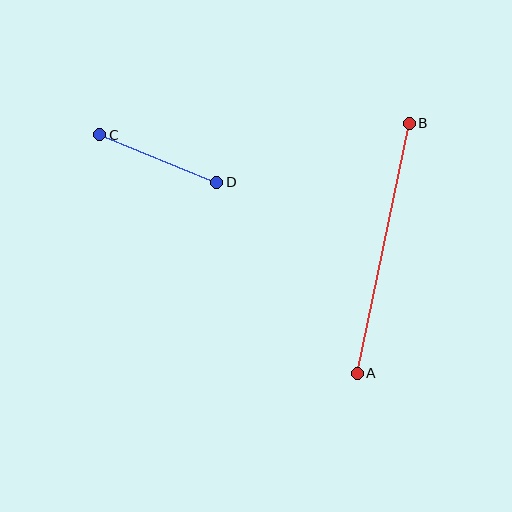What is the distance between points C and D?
The distance is approximately 126 pixels.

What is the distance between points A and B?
The distance is approximately 255 pixels.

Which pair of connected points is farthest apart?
Points A and B are farthest apart.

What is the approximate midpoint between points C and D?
The midpoint is at approximately (158, 159) pixels.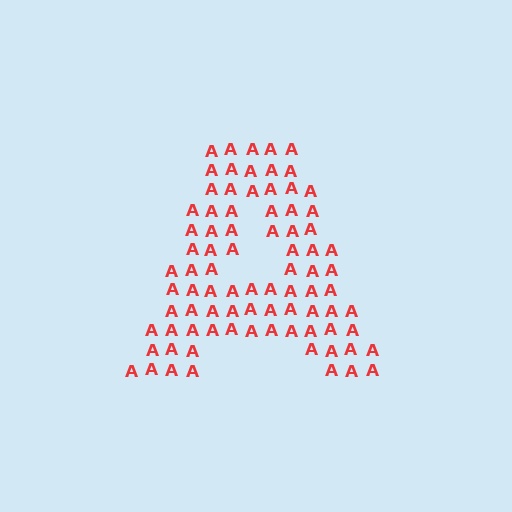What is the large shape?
The large shape is the letter A.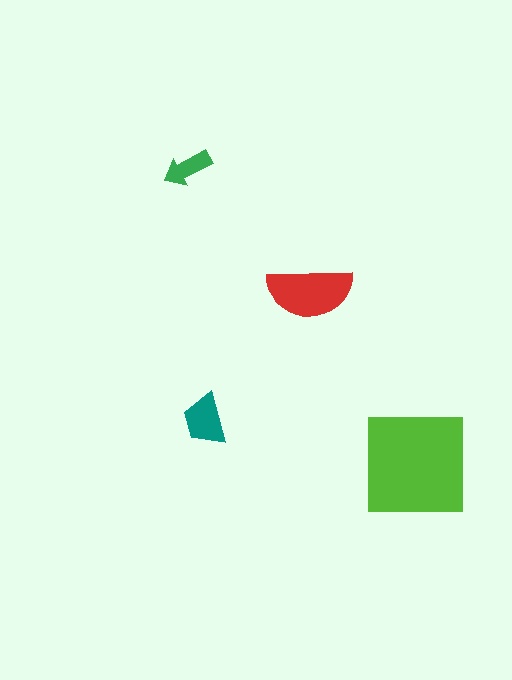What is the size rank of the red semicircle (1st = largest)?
2nd.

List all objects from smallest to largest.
The green arrow, the teal trapezoid, the red semicircle, the lime square.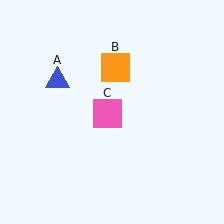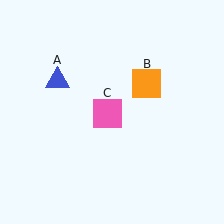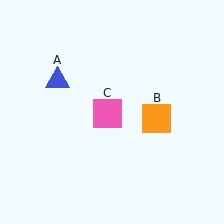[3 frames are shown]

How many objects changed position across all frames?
1 object changed position: orange square (object B).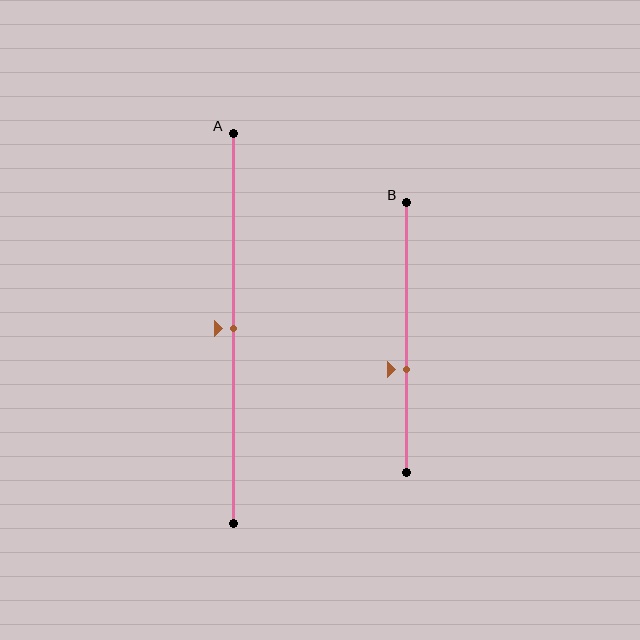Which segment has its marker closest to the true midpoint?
Segment A has its marker closest to the true midpoint.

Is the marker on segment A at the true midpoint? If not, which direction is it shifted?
Yes, the marker on segment A is at the true midpoint.